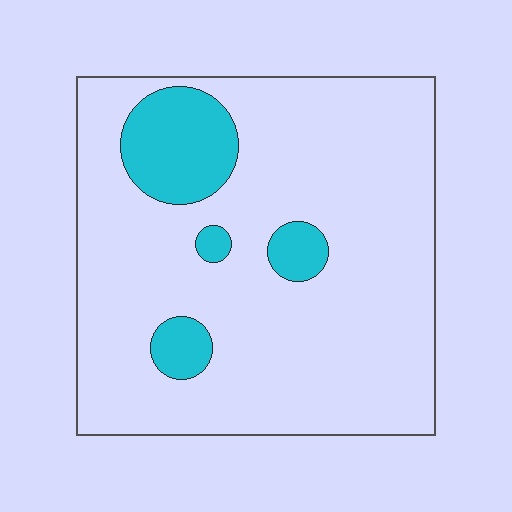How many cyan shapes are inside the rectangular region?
4.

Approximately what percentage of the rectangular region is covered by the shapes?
Approximately 15%.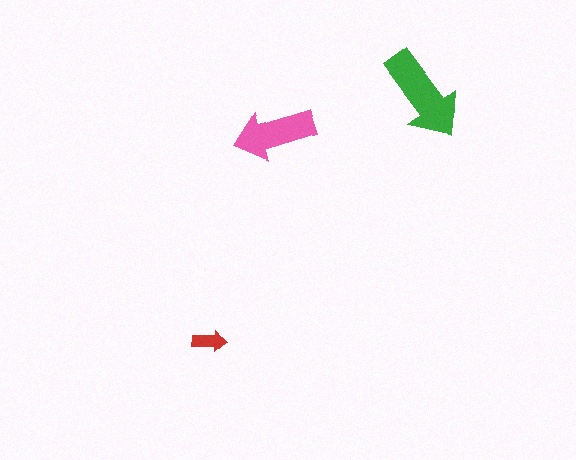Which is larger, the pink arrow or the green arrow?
The green one.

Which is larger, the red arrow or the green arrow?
The green one.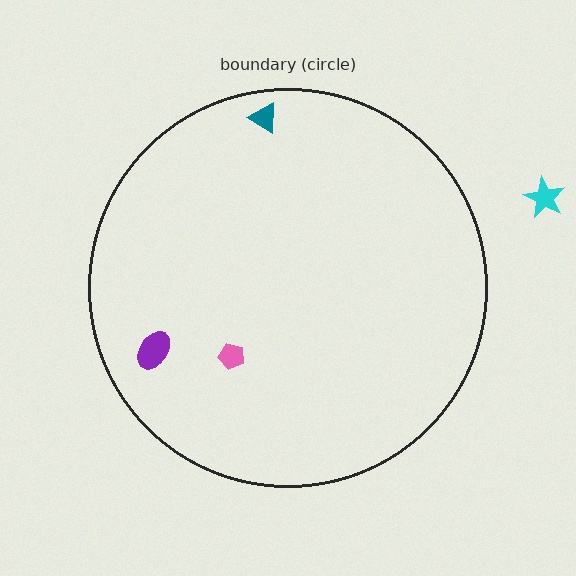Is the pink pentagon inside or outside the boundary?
Inside.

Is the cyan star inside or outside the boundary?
Outside.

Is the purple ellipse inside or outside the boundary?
Inside.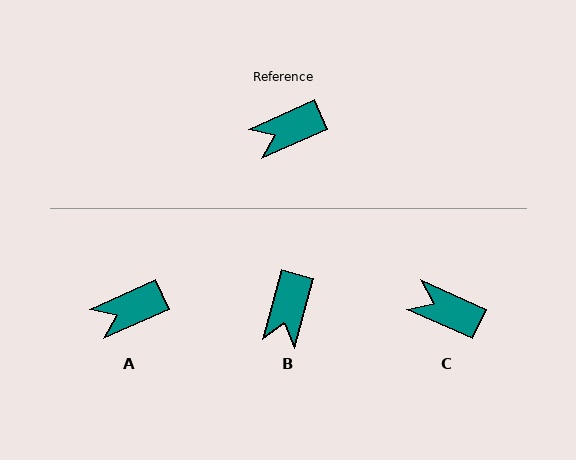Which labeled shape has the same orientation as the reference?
A.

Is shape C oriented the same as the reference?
No, it is off by about 49 degrees.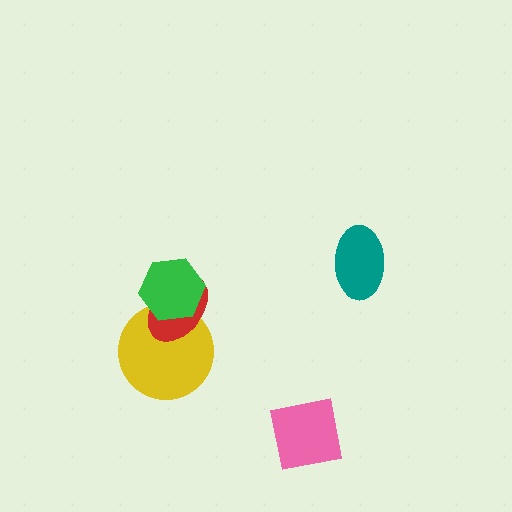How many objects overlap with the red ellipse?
2 objects overlap with the red ellipse.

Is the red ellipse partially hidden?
Yes, it is partially covered by another shape.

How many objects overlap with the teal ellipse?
0 objects overlap with the teal ellipse.